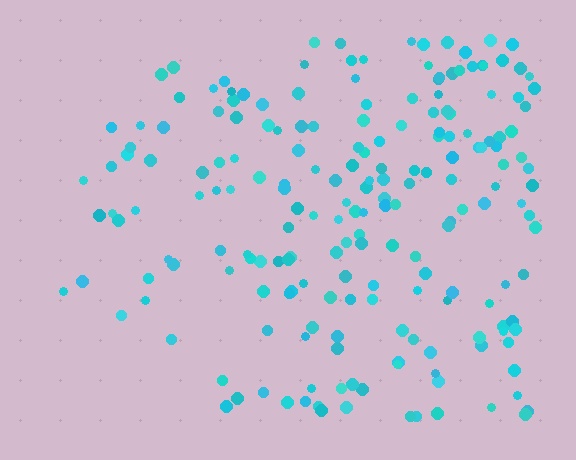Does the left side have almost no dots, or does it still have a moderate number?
Still a moderate number, just noticeably fewer than the right.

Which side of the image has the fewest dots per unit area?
The left.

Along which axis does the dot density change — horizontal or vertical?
Horizontal.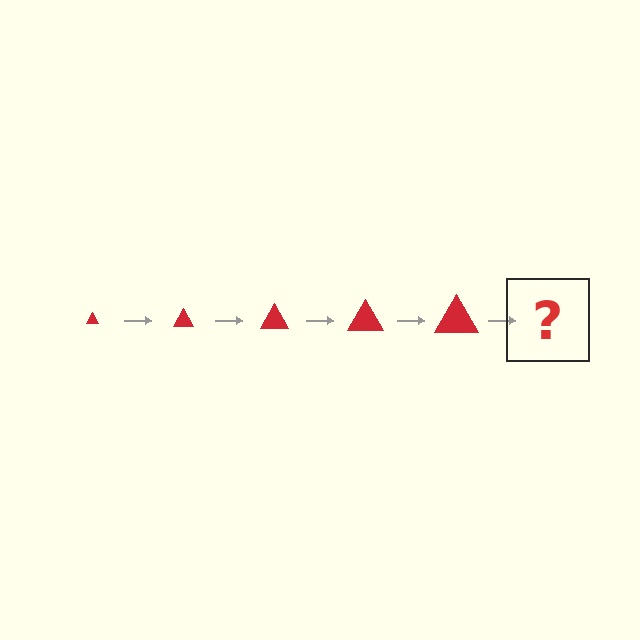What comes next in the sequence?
The next element should be a red triangle, larger than the previous one.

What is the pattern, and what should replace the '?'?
The pattern is that the triangle gets progressively larger each step. The '?' should be a red triangle, larger than the previous one.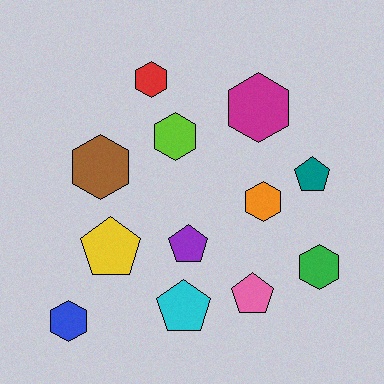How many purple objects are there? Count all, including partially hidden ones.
There is 1 purple object.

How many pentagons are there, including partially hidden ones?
There are 5 pentagons.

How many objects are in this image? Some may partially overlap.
There are 12 objects.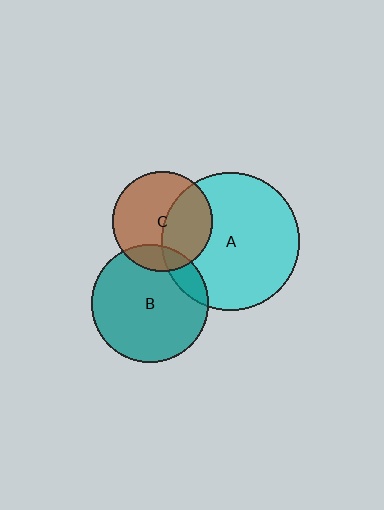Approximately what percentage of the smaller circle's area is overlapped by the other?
Approximately 40%.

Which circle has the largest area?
Circle A (cyan).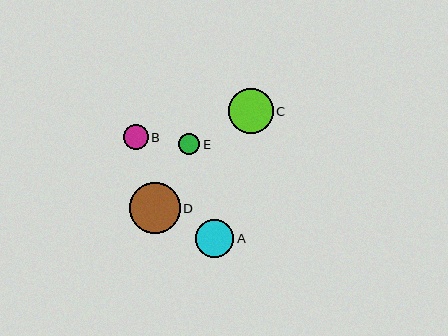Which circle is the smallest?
Circle E is the smallest with a size of approximately 21 pixels.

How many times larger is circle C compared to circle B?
Circle C is approximately 1.8 times the size of circle B.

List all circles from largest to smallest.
From largest to smallest: D, C, A, B, E.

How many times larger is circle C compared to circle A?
Circle C is approximately 1.2 times the size of circle A.